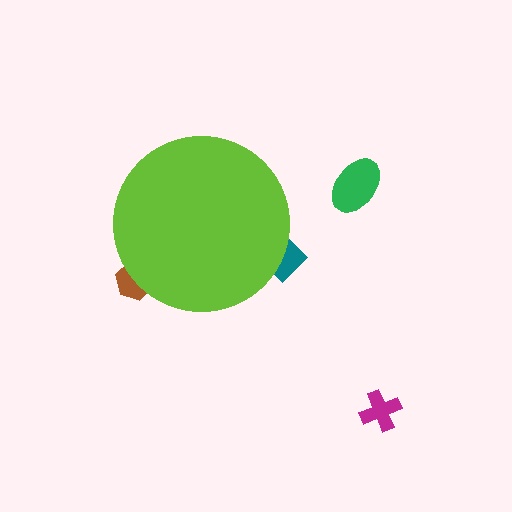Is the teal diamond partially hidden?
Yes, the teal diamond is partially hidden behind the lime circle.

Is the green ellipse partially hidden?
No, the green ellipse is fully visible.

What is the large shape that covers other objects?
A lime circle.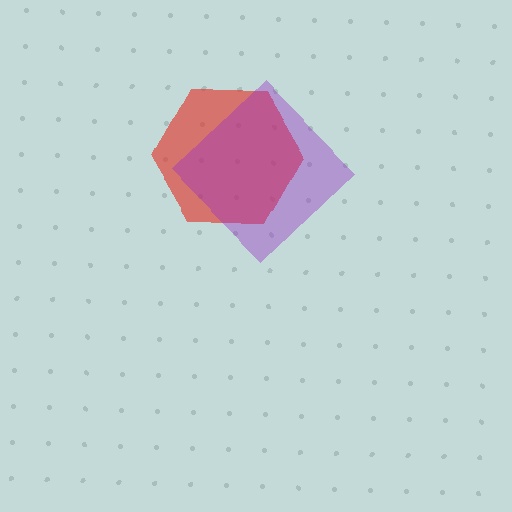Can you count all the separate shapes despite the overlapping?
Yes, there are 2 separate shapes.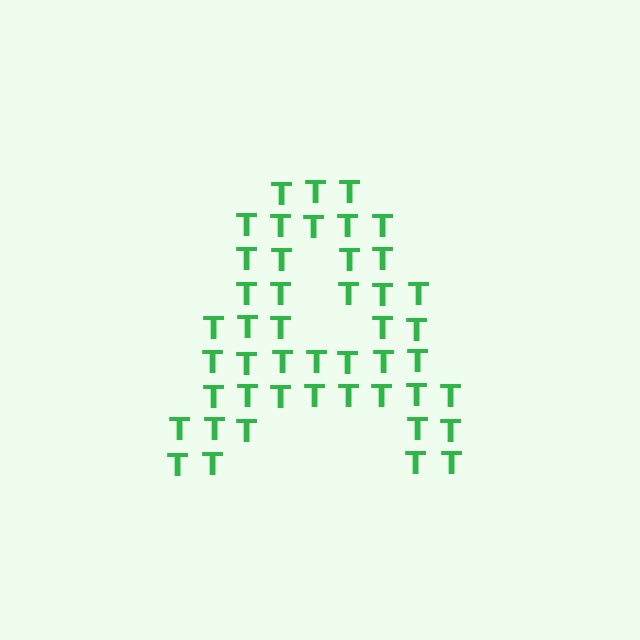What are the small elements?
The small elements are letter T's.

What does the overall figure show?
The overall figure shows the letter A.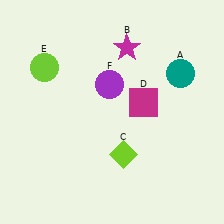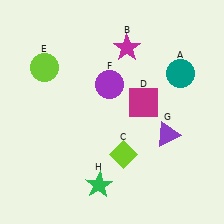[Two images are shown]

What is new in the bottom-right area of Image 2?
A purple triangle (G) was added in the bottom-right area of Image 2.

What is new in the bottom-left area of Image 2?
A green star (H) was added in the bottom-left area of Image 2.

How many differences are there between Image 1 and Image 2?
There are 2 differences between the two images.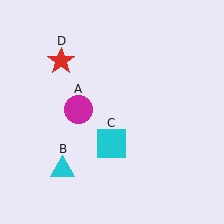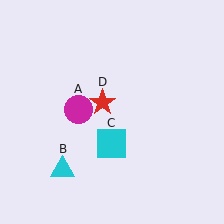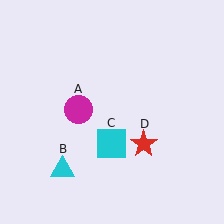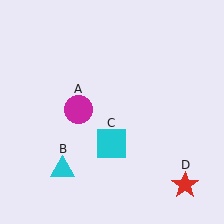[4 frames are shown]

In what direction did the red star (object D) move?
The red star (object D) moved down and to the right.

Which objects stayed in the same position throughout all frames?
Magenta circle (object A) and cyan triangle (object B) and cyan square (object C) remained stationary.